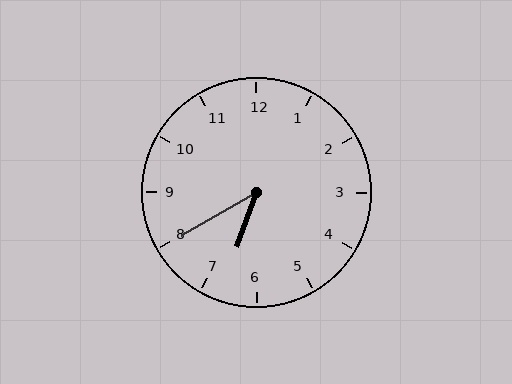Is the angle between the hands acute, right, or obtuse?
It is acute.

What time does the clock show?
6:40.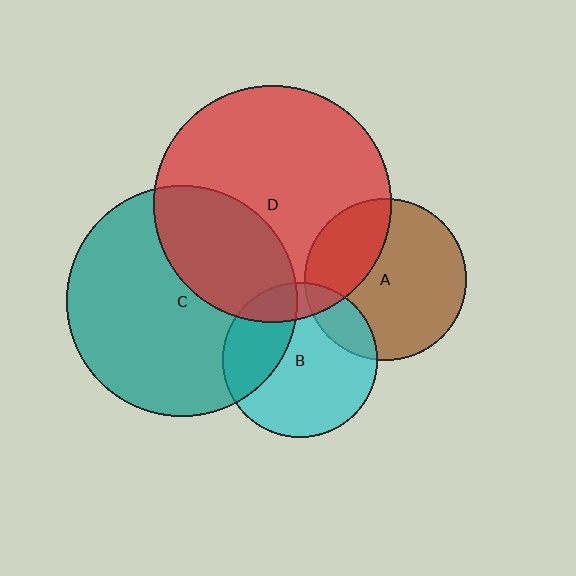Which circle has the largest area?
Circle D (red).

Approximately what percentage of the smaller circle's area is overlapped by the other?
Approximately 35%.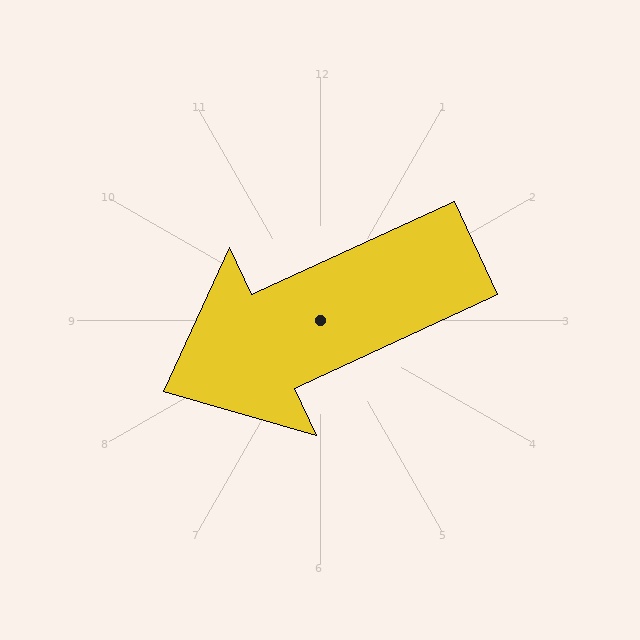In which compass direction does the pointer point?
Southwest.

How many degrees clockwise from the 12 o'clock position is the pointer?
Approximately 245 degrees.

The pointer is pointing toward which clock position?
Roughly 8 o'clock.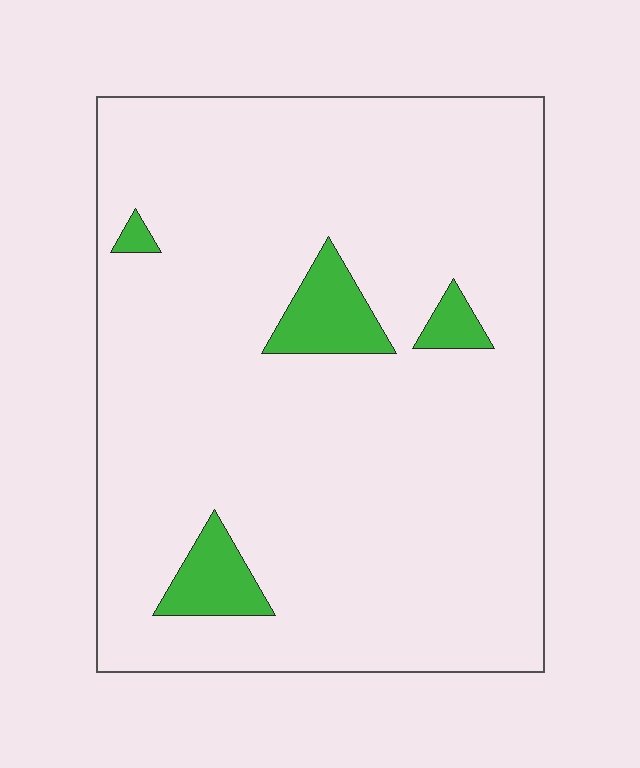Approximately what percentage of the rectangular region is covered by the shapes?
Approximately 5%.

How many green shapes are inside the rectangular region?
4.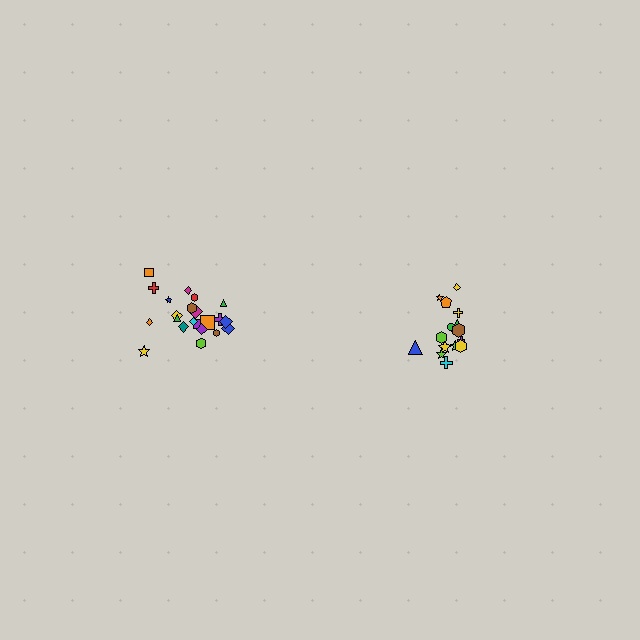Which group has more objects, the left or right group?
The left group.